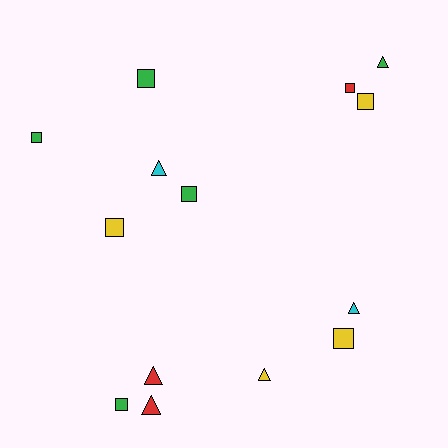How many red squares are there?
There is 1 red square.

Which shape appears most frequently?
Square, with 8 objects.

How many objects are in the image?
There are 14 objects.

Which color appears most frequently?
Green, with 5 objects.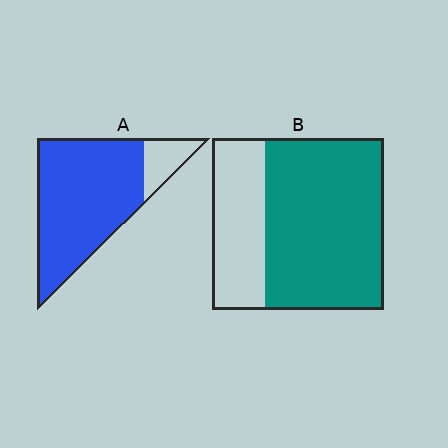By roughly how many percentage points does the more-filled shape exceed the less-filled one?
By roughly 15 percentage points (A over B).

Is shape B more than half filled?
Yes.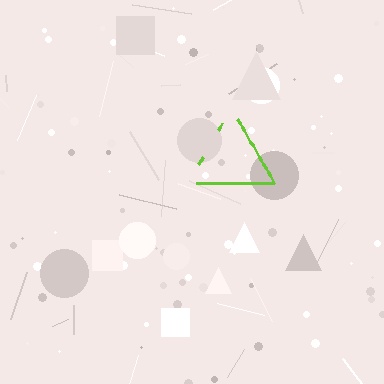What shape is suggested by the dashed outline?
The dashed outline suggests a triangle.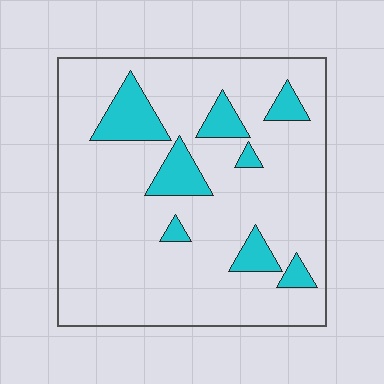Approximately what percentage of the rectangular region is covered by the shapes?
Approximately 15%.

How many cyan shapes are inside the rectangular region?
8.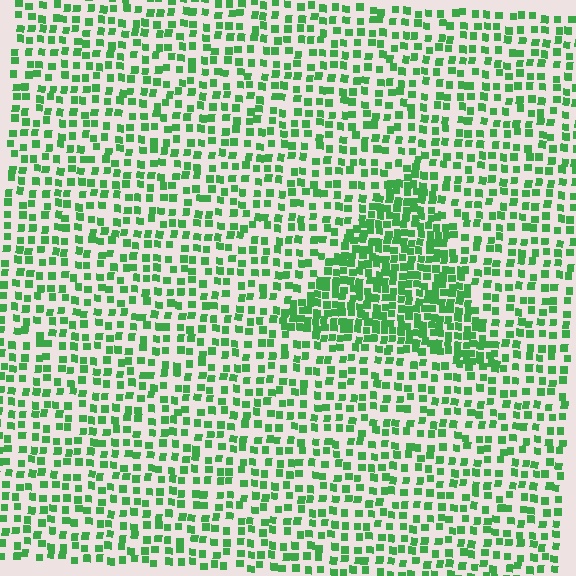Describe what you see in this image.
The image contains small green elements arranged at two different densities. A triangle-shaped region is visible where the elements are more densely packed than the surrounding area.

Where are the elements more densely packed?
The elements are more densely packed inside the triangle boundary.